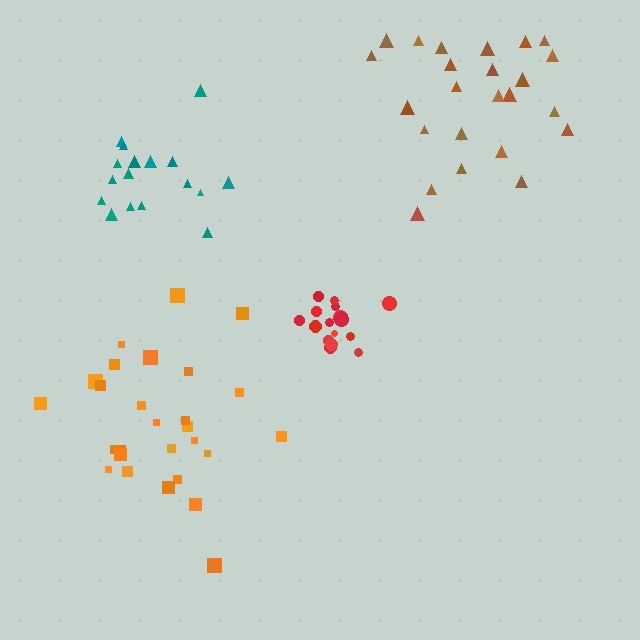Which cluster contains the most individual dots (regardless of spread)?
Orange (27).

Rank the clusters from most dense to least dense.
red, teal, orange, brown.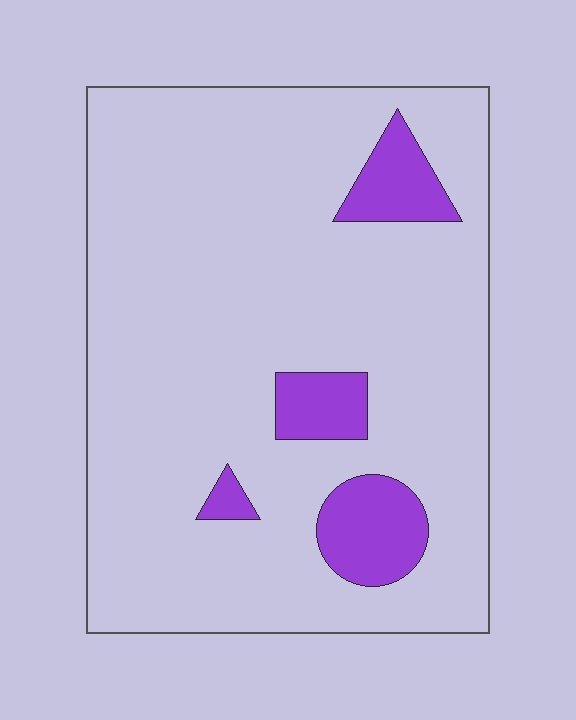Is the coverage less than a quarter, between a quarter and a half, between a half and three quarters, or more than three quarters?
Less than a quarter.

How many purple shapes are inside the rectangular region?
4.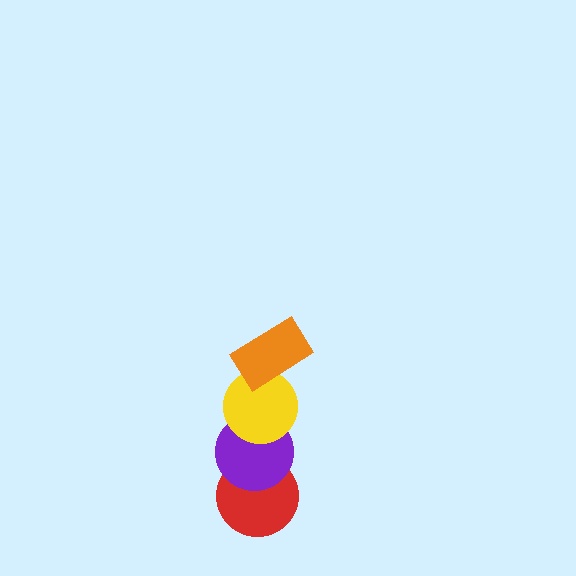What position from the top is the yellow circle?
The yellow circle is 2nd from the top.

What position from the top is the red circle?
The red circle is 4th from the top.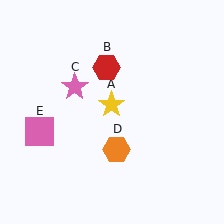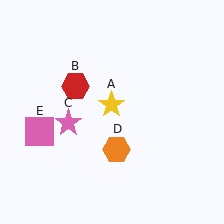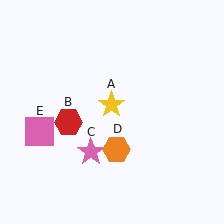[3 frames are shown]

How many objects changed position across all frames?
2 objects changed position: red hexagon (object B), pink star (object C).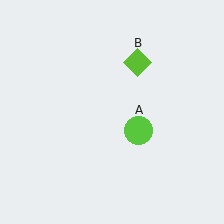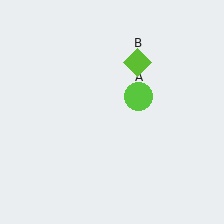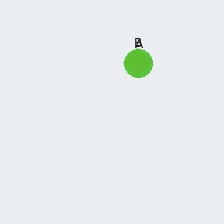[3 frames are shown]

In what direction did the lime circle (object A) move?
The lime circle (object A) moved up.